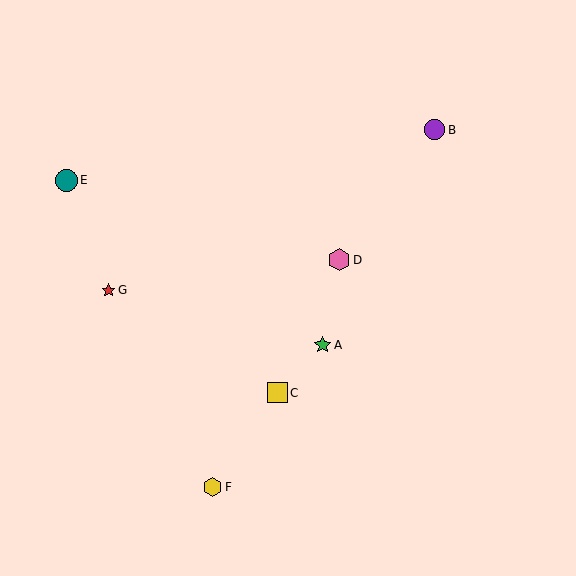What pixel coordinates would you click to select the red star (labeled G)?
Click at (109, 290) to select the red star G.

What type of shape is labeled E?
Shape E is a teal circle.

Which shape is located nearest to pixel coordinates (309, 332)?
The green star (labeled A) at (323, 345) is nearest to that location.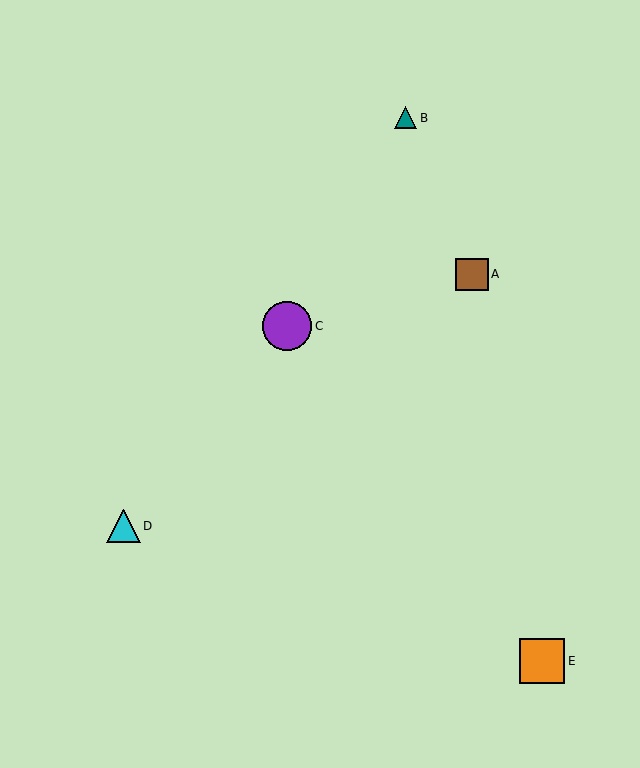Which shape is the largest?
The purple circle (labeled C) is the largest.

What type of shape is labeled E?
Shape E is an orange square.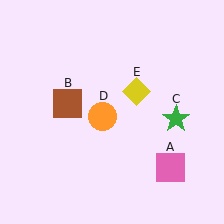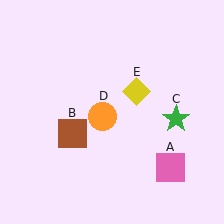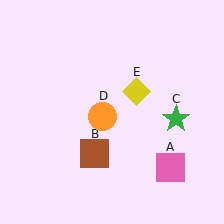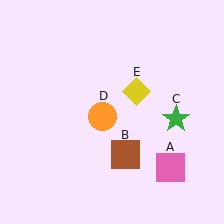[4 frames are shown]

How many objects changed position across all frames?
1 object changed position: brown square (object B).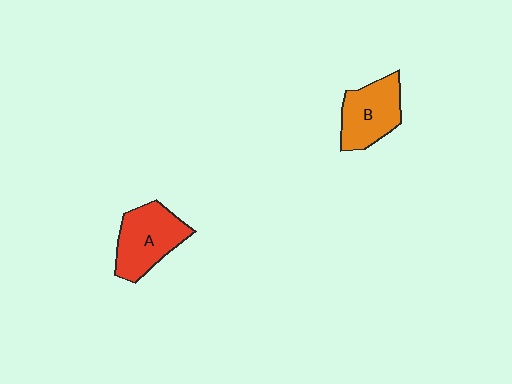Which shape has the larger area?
Shape A (red).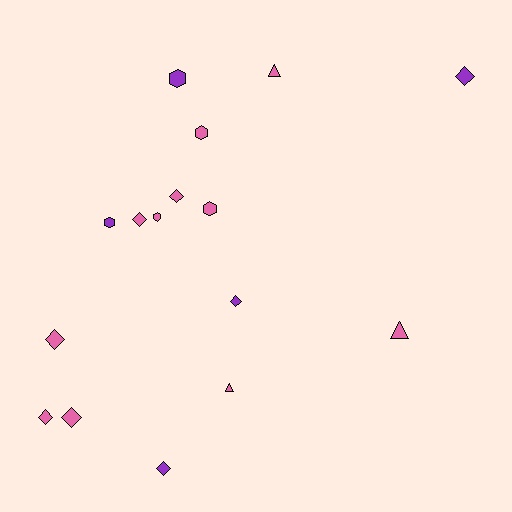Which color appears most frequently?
Pink, with 11 objects.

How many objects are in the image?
There are 16 objects.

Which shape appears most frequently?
Diamond, with 8 objects.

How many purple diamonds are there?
There are 3 purple diamonds.